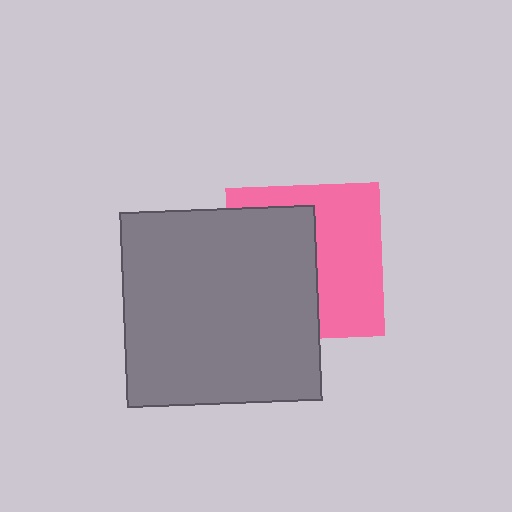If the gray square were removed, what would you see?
You would see the complete pink square.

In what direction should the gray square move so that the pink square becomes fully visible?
The gray square should move left. That is the shortest direction to clear the overlap and leave the pink square fully visible.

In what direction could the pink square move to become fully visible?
The pink square could move right. That would shift it out from behind the gray square entirely.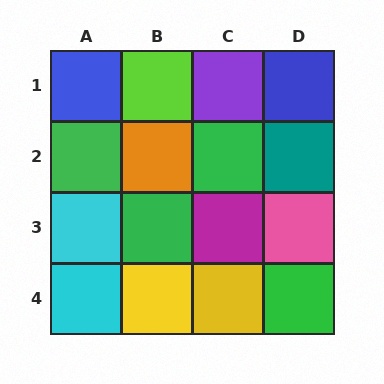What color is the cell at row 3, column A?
Cyan.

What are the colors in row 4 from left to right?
Cyan, yellow, yellow, green.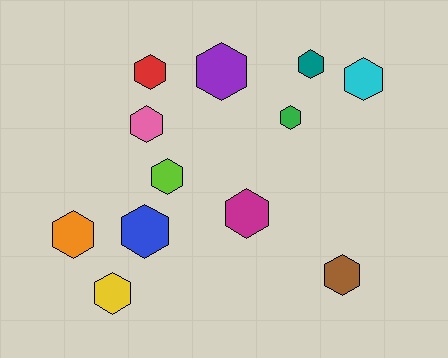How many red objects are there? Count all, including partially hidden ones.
There is 1 red object.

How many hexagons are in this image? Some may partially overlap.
There are 12 hexagons.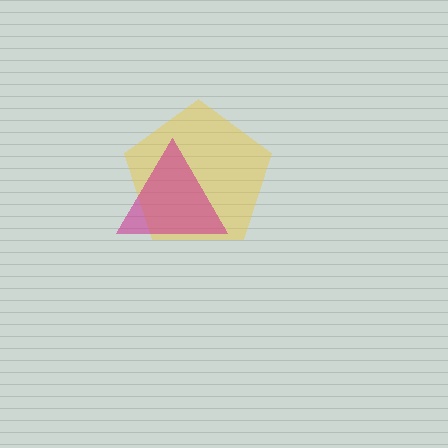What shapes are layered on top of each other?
The layered shapes are: a yellow pentagon, a magenta triangle.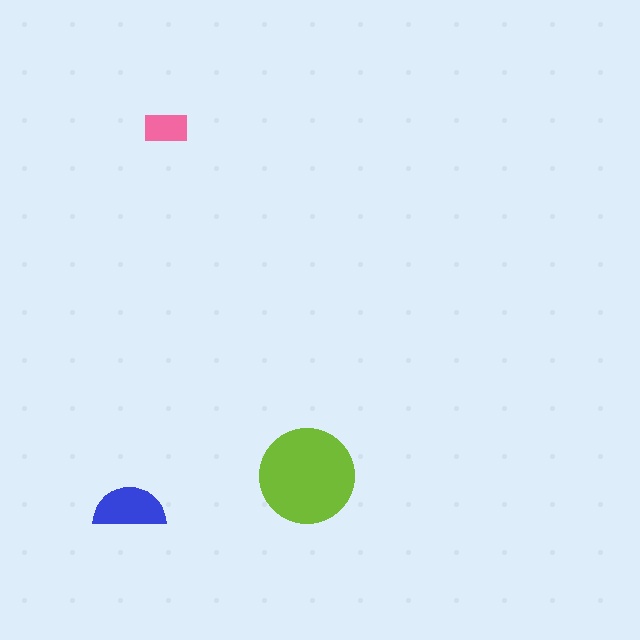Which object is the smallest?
The pink rectangle.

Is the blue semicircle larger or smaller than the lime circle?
Smaller.